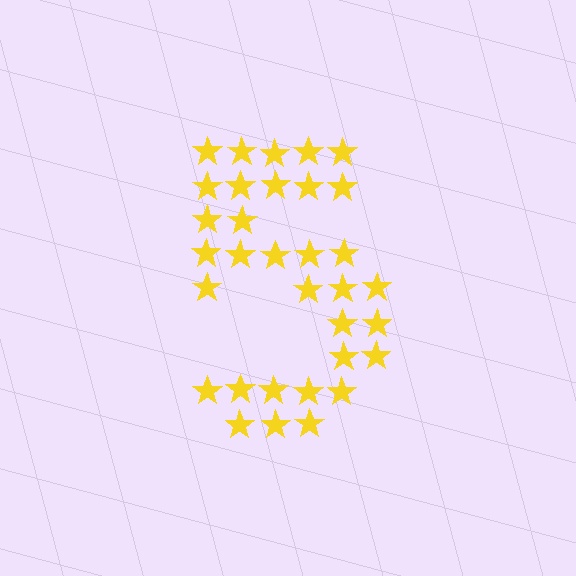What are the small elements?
The small elements are stars.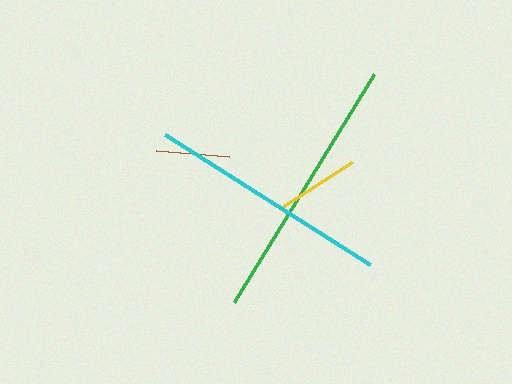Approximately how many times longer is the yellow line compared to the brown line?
The yellow line is approximately 1.2 times the length of the brown line.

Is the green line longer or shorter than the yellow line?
The green line is longer than the yellow line.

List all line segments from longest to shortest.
From longest to shortest: green, cyan, yellow, brown.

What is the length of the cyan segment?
The cyan segment is approximately 242 pixels long.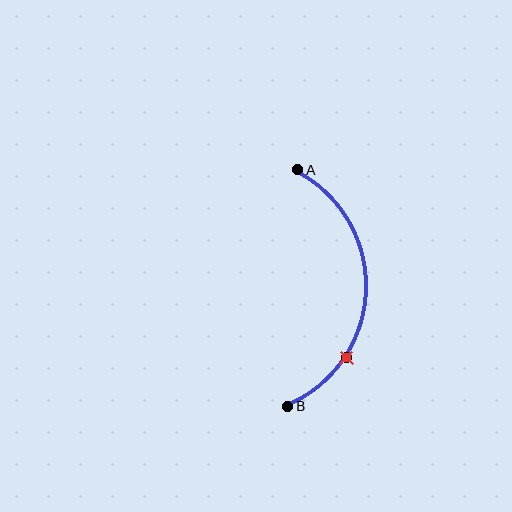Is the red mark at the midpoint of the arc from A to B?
No. The red mark lies on the arc but is closer to endpoint B. The arc midpoint would be at the point on the curve equidistant along the arc from both A and B.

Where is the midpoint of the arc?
The arc midpoint is the point on the curve farthest from the straight line joining A and B. It sits to the right of that line.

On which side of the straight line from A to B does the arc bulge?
The arc bulges to the right of the straight line connecting A and B.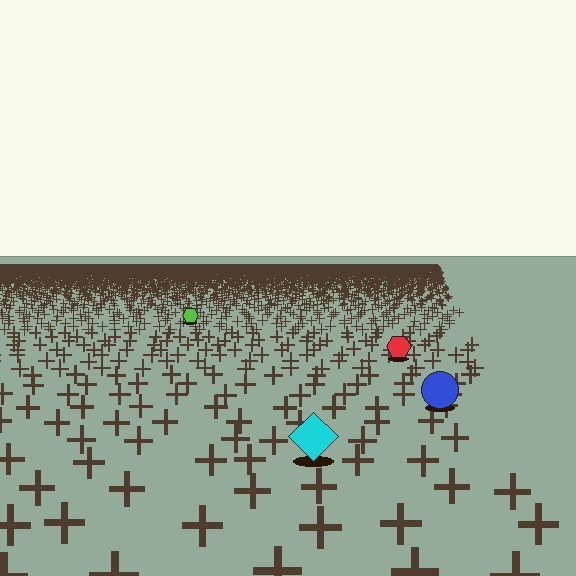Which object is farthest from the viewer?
The lime hexagon is farthest from the viewer. It appears smaller and the ground texture around it is denser.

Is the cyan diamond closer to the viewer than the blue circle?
Yes. The cyan diamond is closer — you can tell from the texture gradient: the ground texture is coarser near it.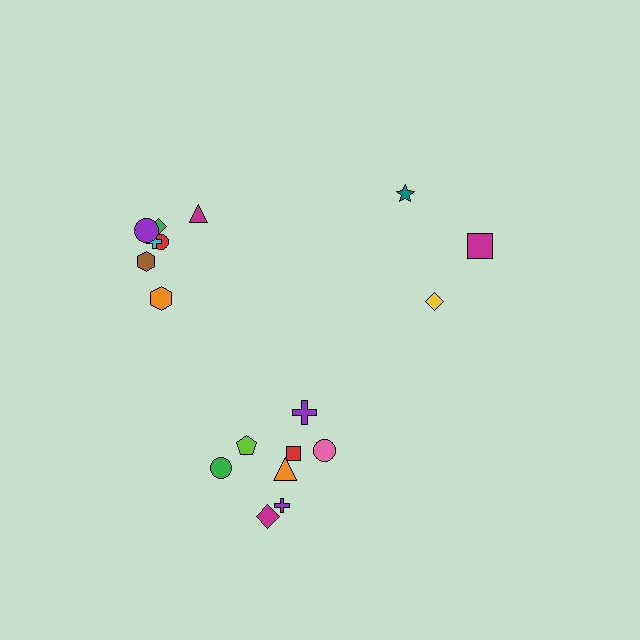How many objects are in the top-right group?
There are 3 objects.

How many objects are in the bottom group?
There are 8 objects.